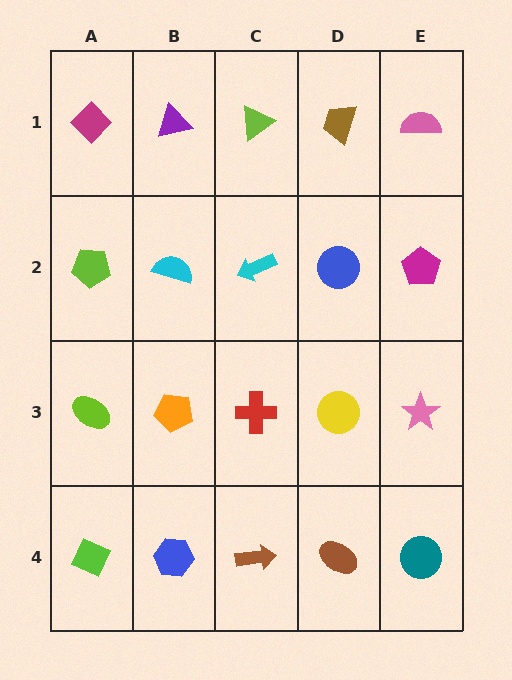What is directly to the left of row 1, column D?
A lime triangle.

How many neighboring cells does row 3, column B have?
4.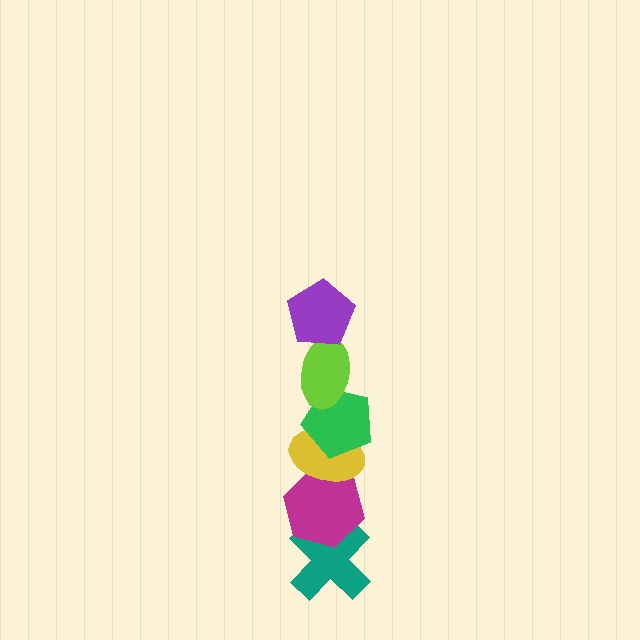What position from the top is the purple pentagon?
The purple pentagon is 1st from the top.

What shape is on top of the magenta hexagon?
The yellow ellipse is on top of the magenta hexagon.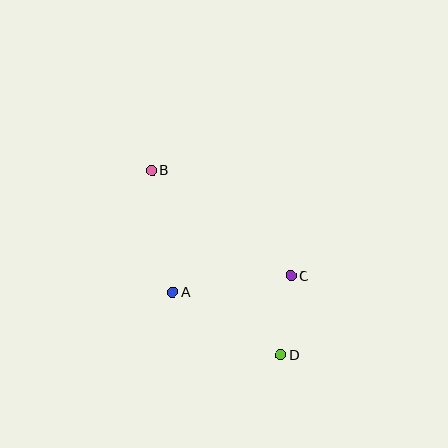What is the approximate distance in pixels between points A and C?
The distance between A and C is approximately 119 pixels.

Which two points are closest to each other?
Points C and D are closest to each other.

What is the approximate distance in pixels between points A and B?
The distance between A and B is approximately 124 pixels.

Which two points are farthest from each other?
Points B and D are farthest from each other.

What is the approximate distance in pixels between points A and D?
The distance between A and D is approximately 125 pixels.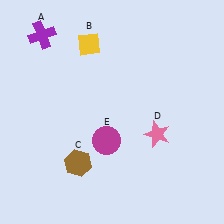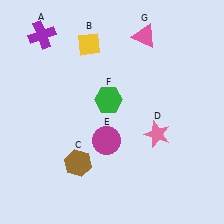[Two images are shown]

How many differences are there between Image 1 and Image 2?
There are 2 differences between the two images.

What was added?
A green hexagon (F), a pink triangle (G) were added in Image 2.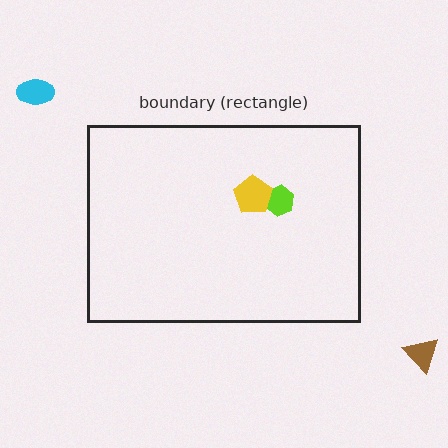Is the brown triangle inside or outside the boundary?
Outside.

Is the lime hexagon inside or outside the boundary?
Inside.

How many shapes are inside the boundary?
2 inside, 2 outside.